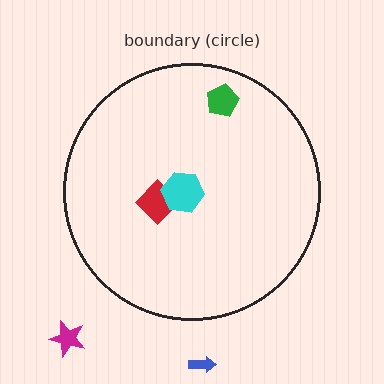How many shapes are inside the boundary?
3 inside, 2 outside.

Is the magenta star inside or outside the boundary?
Outside.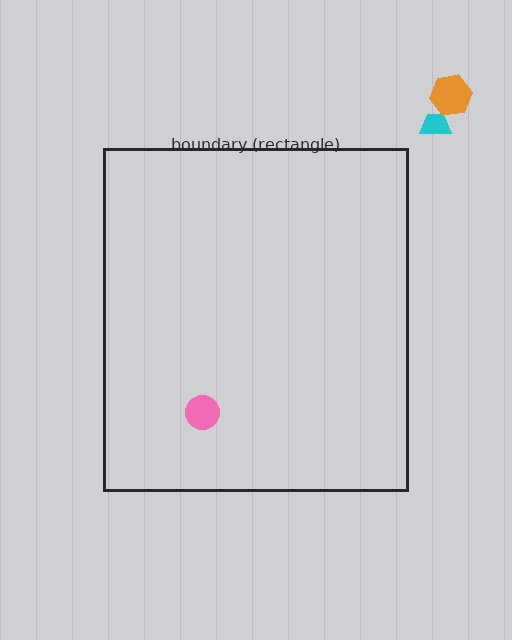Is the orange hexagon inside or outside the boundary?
Outside.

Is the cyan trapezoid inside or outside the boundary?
Outside.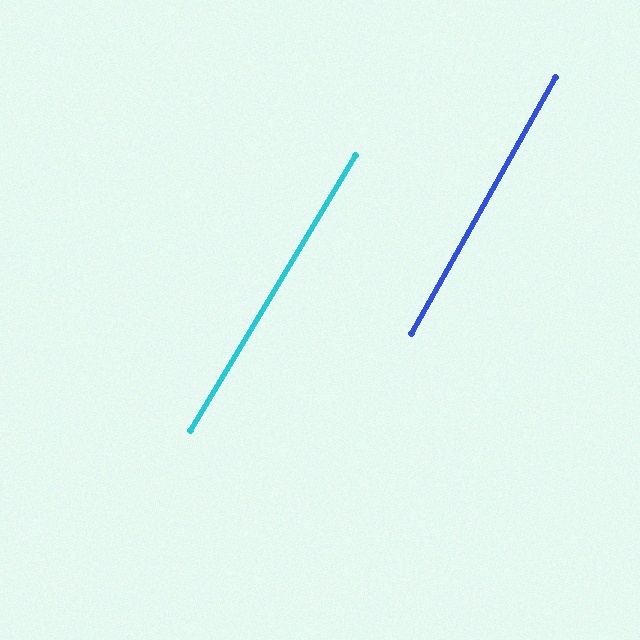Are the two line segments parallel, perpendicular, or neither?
Parallel — their directions differ by only 1.7°.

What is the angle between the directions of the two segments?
Approximately 2 degrees.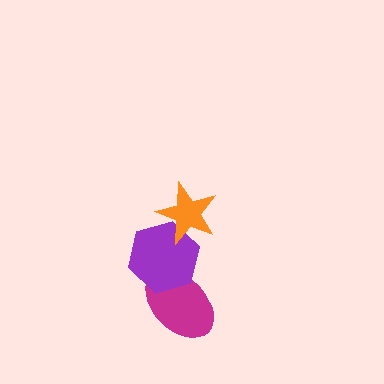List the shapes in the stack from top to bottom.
From top to bottom: the orange star, the purple hexagon, the magenta ellipse.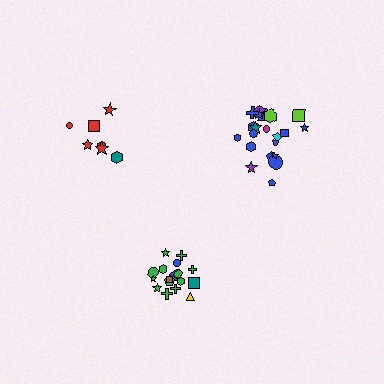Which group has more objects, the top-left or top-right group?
The top-right group.